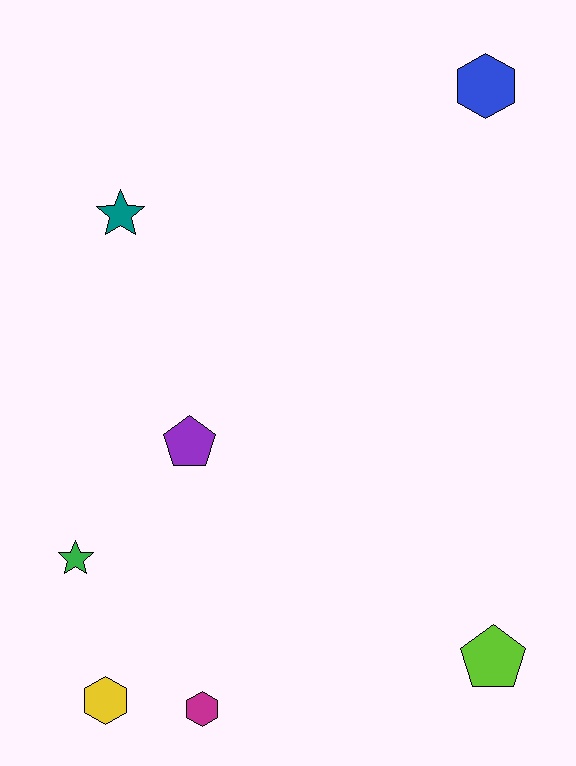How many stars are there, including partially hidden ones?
There are 2 stars.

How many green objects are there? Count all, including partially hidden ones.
There is 1 green object.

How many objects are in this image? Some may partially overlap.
There are 7 objects.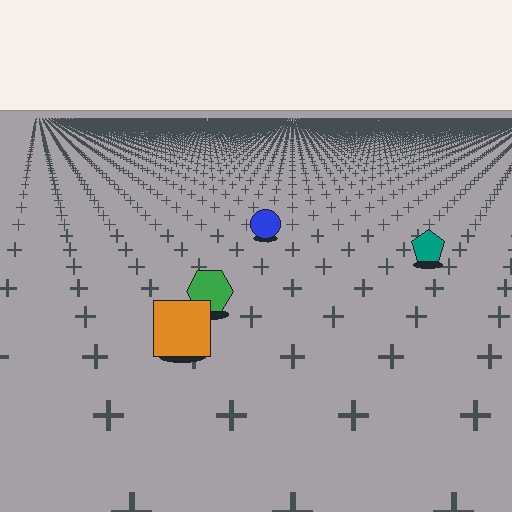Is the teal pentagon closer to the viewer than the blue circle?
Yes. The teal pentagon is closer — you can tell from the texture gradient: the ground texture is coarser near it.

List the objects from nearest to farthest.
From nearest to farthest: the orange square, the green hexagon, the teal pentagon, the blue circle.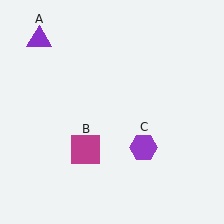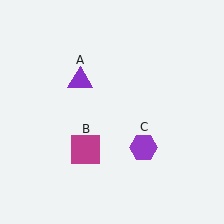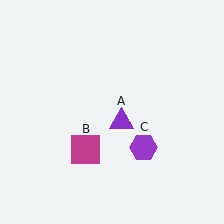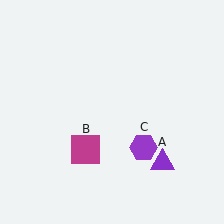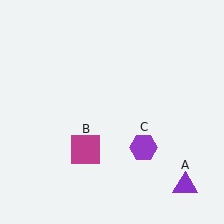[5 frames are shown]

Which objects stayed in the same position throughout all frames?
Magenta square (object B) and purple hexagon (object C) remained stationary.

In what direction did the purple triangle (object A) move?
The purple triangle (object A) moved down and to the right.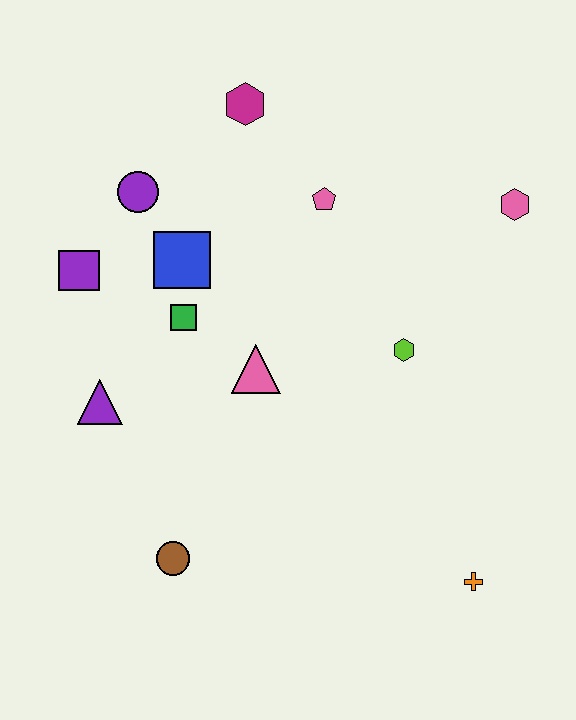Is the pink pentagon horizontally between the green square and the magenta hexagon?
No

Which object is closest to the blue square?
The green square is closest to the blue square.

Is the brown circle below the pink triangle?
Yes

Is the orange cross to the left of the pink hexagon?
Yes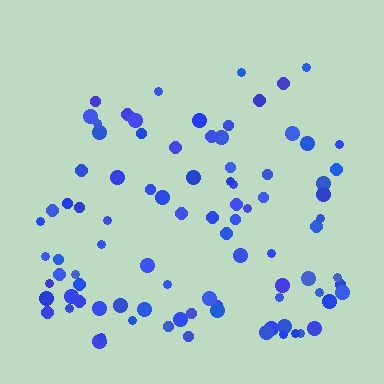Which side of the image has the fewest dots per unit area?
The top.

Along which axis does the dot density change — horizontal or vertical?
Vertical.